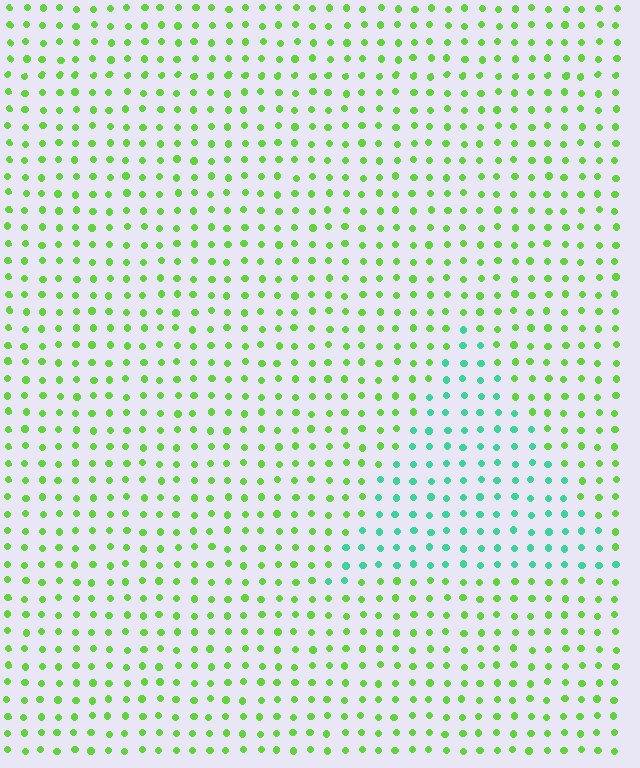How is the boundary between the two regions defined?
The boundary is defined purely by a slight shift in hue (about 52 degrees). Spacing, size, and orientation are identical on both sides.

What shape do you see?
I see a triangle.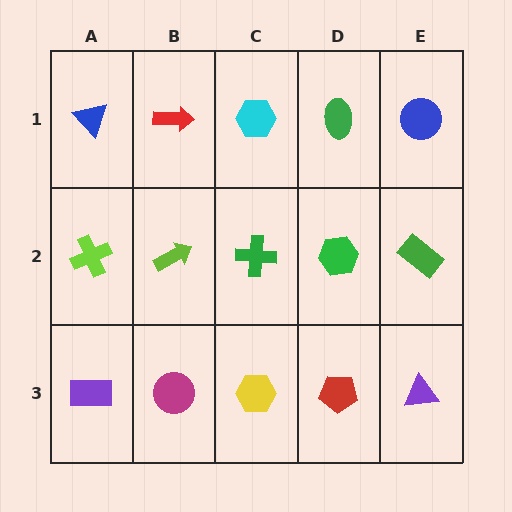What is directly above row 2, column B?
A red arrow.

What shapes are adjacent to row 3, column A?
A lime cross (row 2, column A), a magenta circle (row 3, column B).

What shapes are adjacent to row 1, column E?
A green rectangle (row 2, column E), a green ellipse (row 1, column D).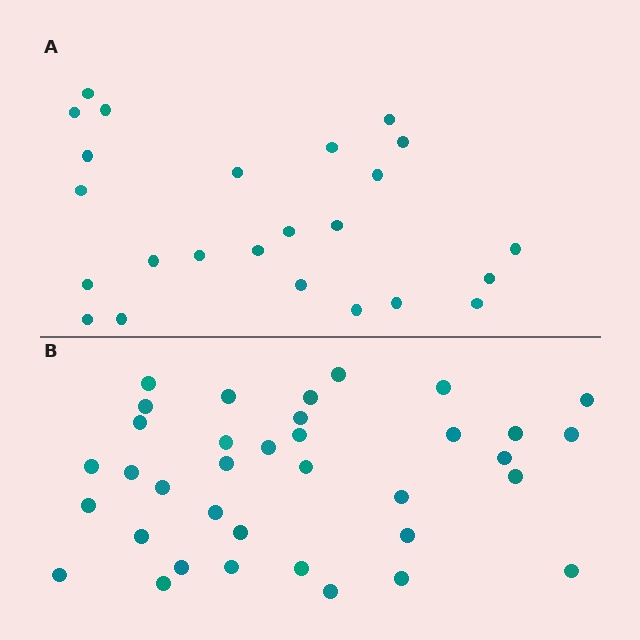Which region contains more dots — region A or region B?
Region B (the bottom region) has more dots.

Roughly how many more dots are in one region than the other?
Region B has roughly 12 or so more dots than region A.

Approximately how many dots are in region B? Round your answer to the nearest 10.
About 40 dots. (The exact count is 36, which rounds to 40.)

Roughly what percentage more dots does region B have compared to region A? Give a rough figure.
About 50% more.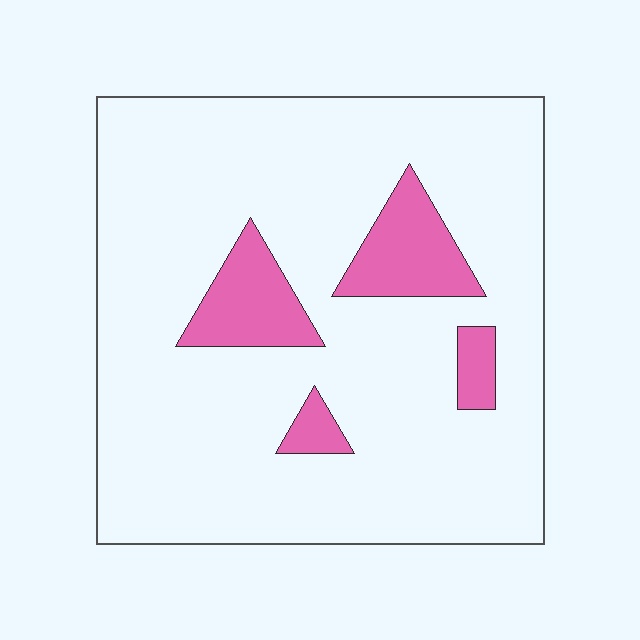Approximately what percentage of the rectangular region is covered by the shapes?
Approximately 15%.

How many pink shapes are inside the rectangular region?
4.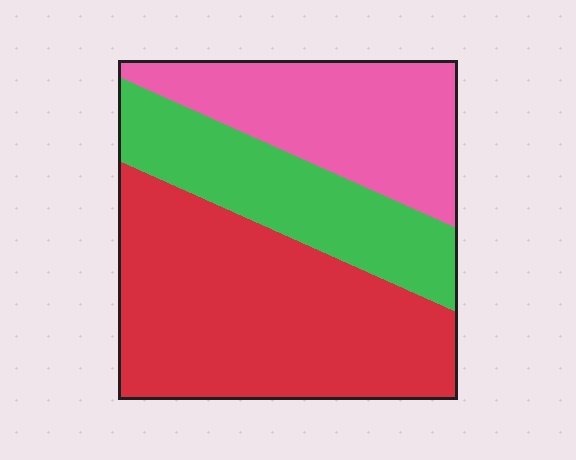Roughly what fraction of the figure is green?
Green covers 25% of the figure.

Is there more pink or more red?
Red.